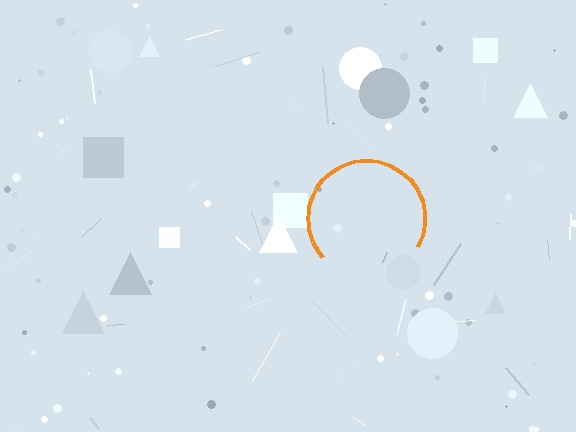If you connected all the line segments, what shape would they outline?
They would outline a circle.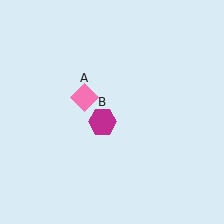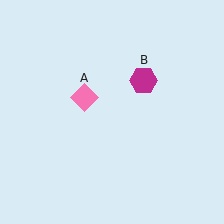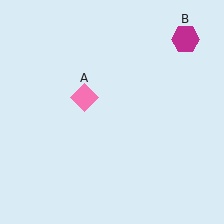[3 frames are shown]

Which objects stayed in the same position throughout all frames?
Pink diamond (object A) remained stationary.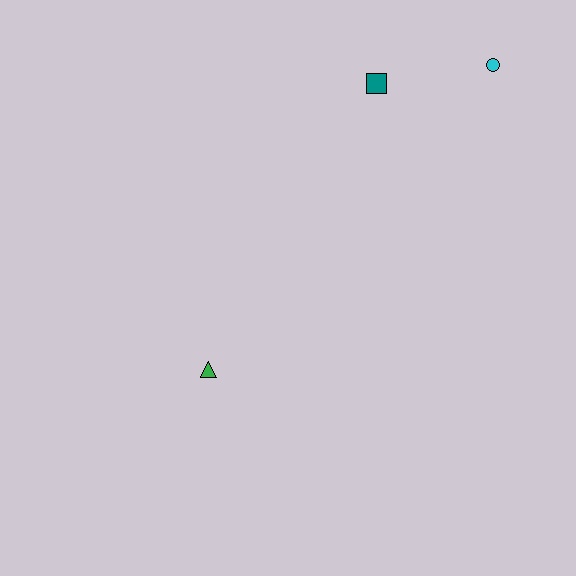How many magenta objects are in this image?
There are no magenta objects.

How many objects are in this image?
There are 3 objects.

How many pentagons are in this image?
There are no pentagons.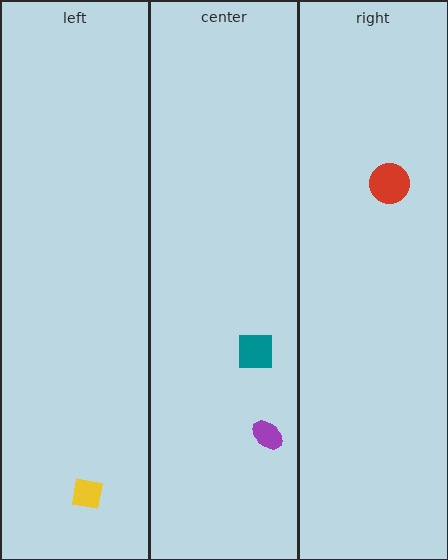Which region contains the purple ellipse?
The center region.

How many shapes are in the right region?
1.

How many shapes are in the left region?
1.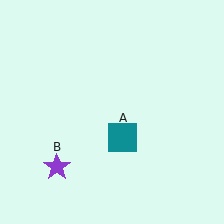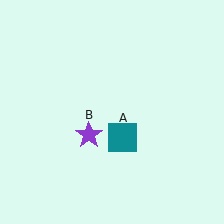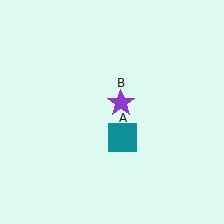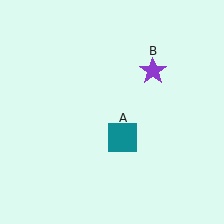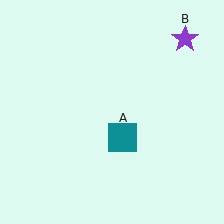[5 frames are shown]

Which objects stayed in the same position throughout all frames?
Teal square (object A) remained stationary.